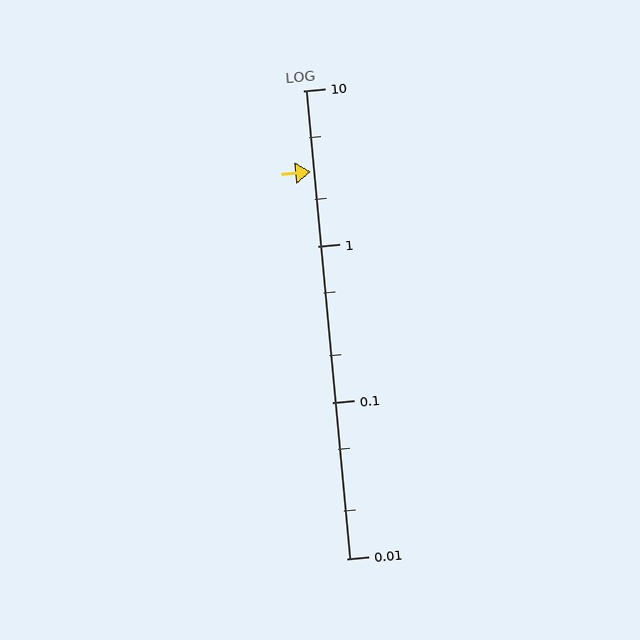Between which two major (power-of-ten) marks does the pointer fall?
The pointer is between 1 and 10.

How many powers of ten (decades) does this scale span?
The scale spans 3 decades, from 0.01 to 10.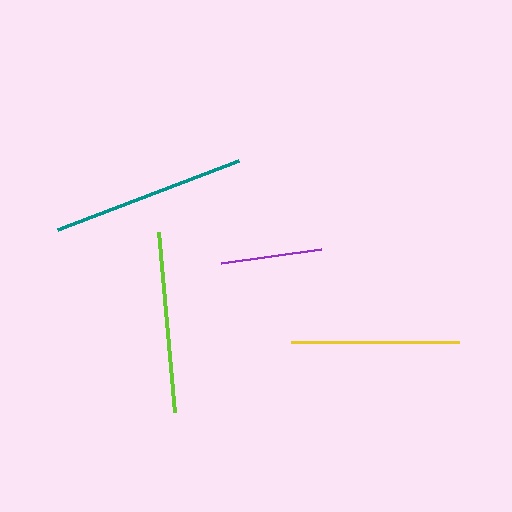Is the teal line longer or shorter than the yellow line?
The teal line is longer than the yellow line.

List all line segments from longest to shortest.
From longest to shortest: teal, lime, yellow, purple.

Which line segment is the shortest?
The purple line is the shortest at approximately 100 pixels.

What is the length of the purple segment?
The purple segment is approximately 100 pixels long.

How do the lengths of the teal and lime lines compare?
The teal and lime lines are approximately the same length.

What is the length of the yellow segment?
The yellow segment is approximately 169 pixels long.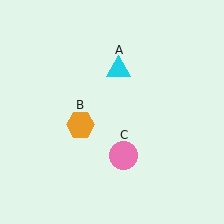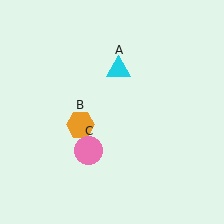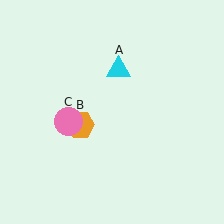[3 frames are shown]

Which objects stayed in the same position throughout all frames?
Cyan triangle (object A) and orange hexagon (object B) remained stationary.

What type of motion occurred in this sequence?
The pink circle (object C) rotated clockwise around the center of the scene.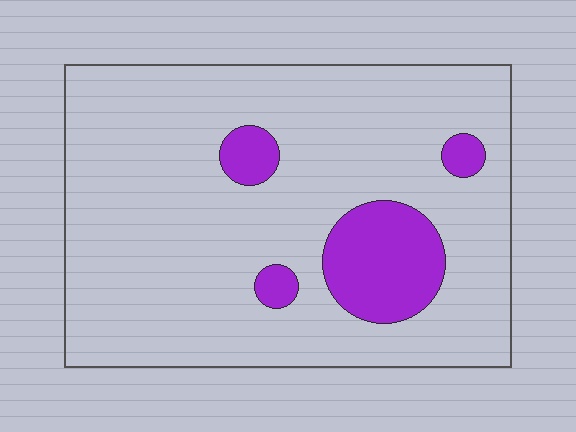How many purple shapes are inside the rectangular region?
4.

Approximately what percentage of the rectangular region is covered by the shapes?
Approximately 15%.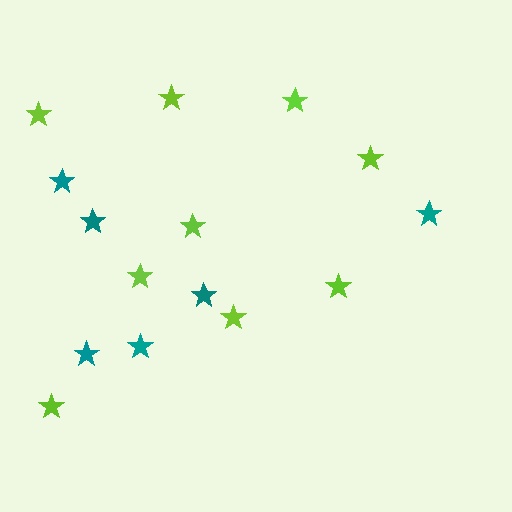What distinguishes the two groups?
There are 2 groups: one group of lime stars (9) and one group of teal stars (6).